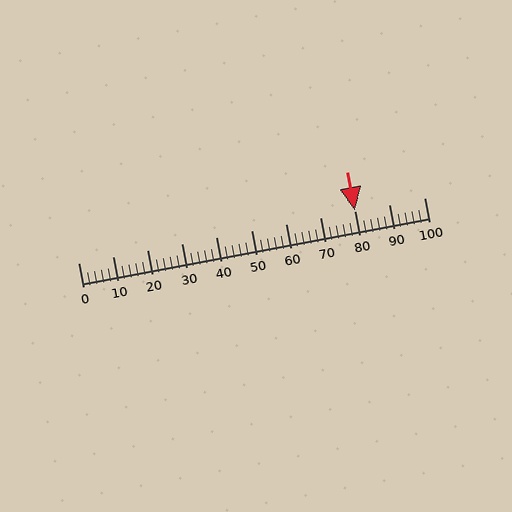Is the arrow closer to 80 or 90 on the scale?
The arrow is closer to 80.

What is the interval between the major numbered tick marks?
The major tick marks are spaced 10 units apart.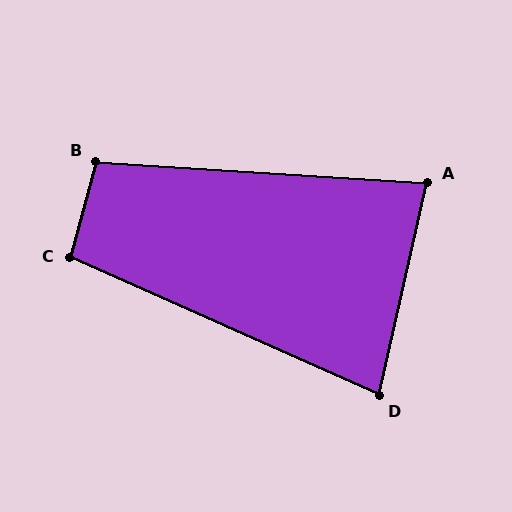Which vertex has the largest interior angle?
B, at approximately 101 degrees.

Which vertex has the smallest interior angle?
D, at approximately 79 degrees.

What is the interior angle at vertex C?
Approximately 99 degrees (obtuse).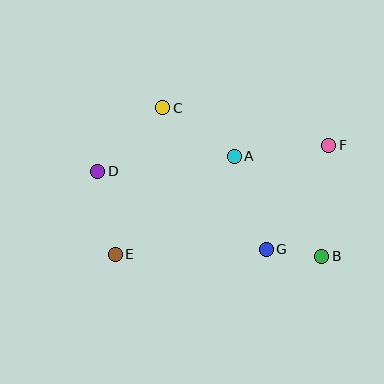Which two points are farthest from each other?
Points B and D are farthest from each other.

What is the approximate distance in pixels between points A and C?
The distance between A and C is approximately 87 pixels.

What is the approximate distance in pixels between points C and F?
The distance between C and F is approximately 170 pixels.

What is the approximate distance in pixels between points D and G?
The distance between D and G is approximately 186 pixels.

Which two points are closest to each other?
Points B and G are closest to each other.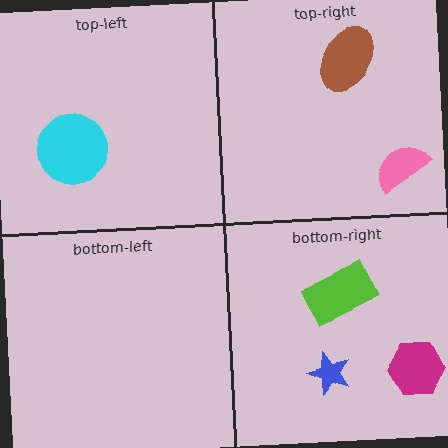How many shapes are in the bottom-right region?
3.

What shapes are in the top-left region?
The cyan circle.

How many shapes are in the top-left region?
1.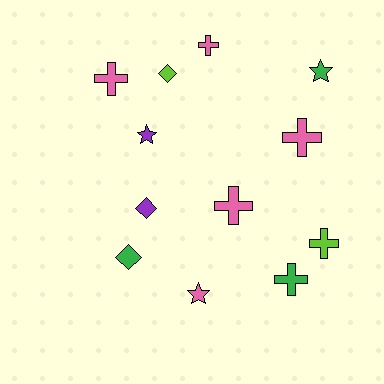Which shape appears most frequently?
Cross, with 6 objects.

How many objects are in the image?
There are 12 objects.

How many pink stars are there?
There is 1 pink star.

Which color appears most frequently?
Pink, with 5 objects.